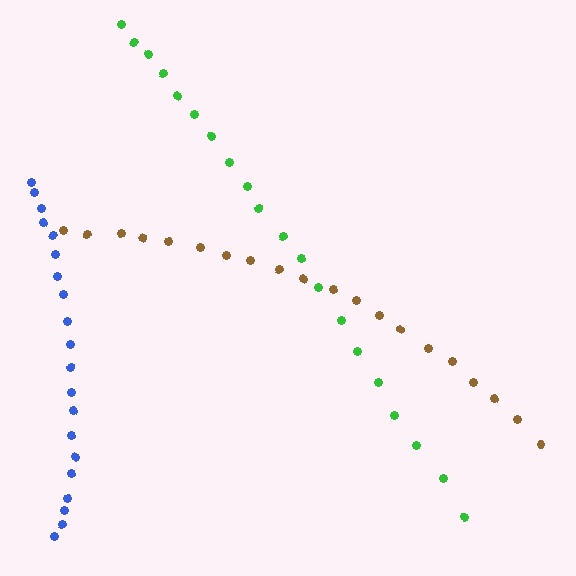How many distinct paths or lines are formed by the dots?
There are 3 distinct paths.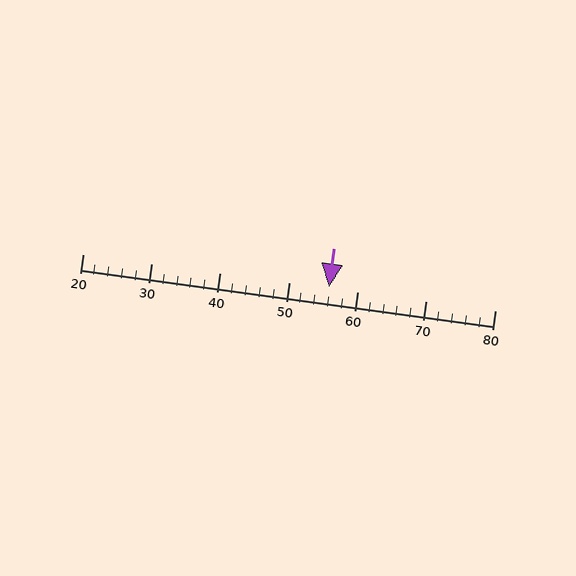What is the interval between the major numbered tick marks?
The major tick marks are spaced 10 units apart.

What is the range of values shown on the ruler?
The ruler shows values from 20 to 80.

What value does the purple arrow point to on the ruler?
The purple arrow points to approximately 56.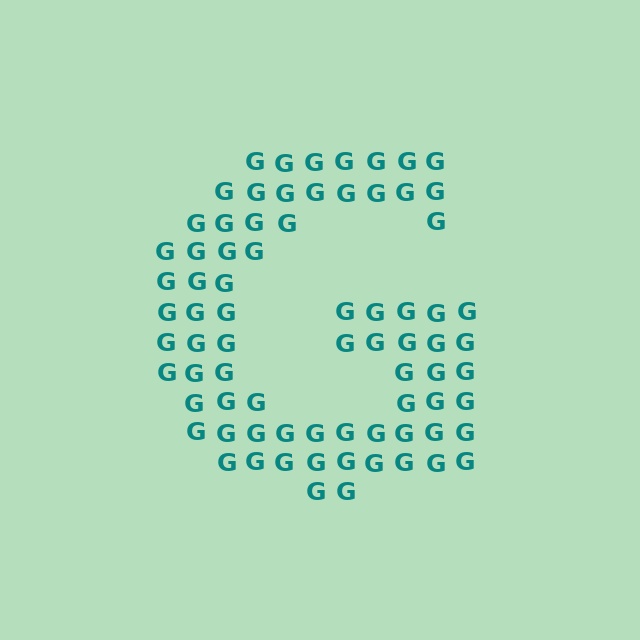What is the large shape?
The large shape is the letter G.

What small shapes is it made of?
It is made of small letter G's.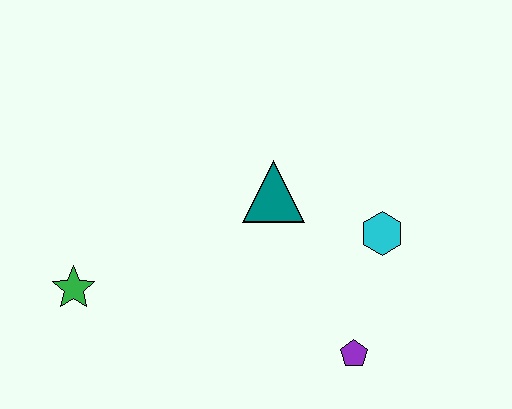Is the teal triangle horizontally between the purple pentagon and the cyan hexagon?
No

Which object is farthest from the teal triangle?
The green star is farthest from the teal triangle.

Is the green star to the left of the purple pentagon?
Yes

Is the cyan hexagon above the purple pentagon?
Yes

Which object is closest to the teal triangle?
The cyan hexagon is closest to the teal triangle.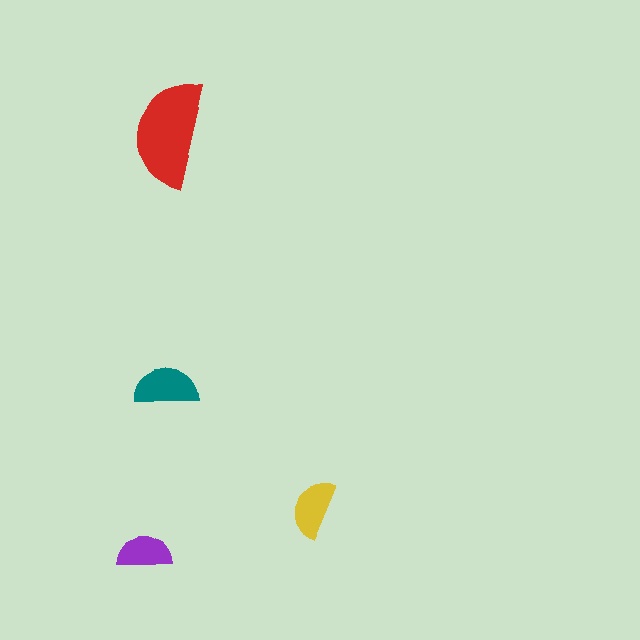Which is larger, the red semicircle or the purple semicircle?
The red one.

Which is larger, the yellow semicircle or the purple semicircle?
The yellow one.